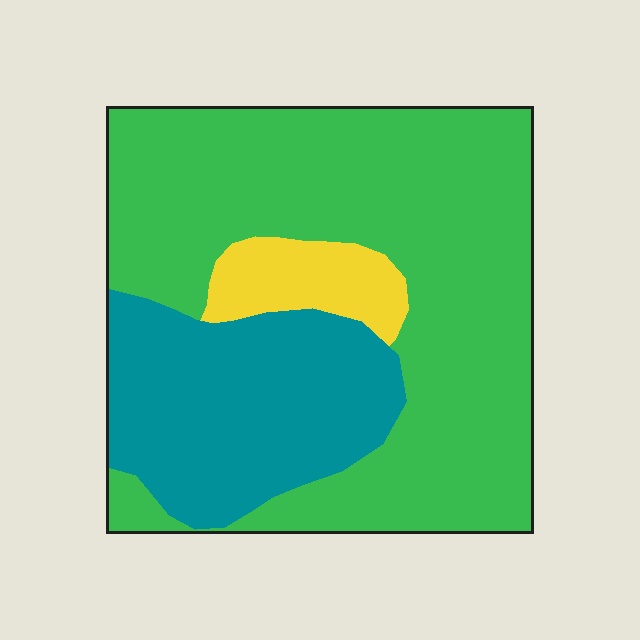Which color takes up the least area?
Yellow, at roughly 10%.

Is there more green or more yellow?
Green.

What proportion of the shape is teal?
Teal covers roughly 30% of the shape.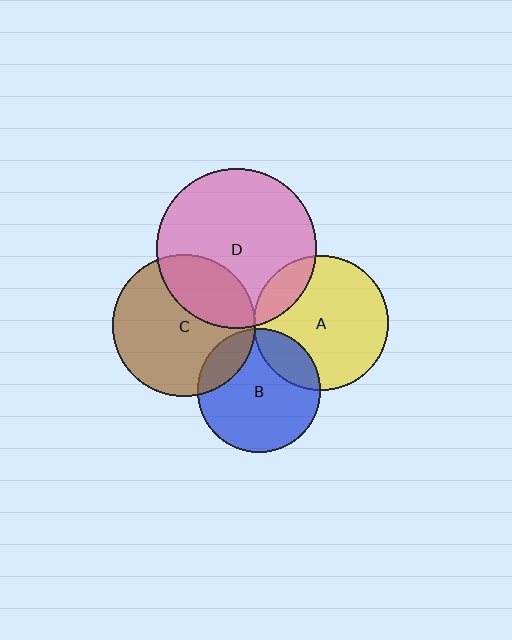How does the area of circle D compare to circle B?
Approximately 1.7 times.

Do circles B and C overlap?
Yes.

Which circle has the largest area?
Circle D (pink).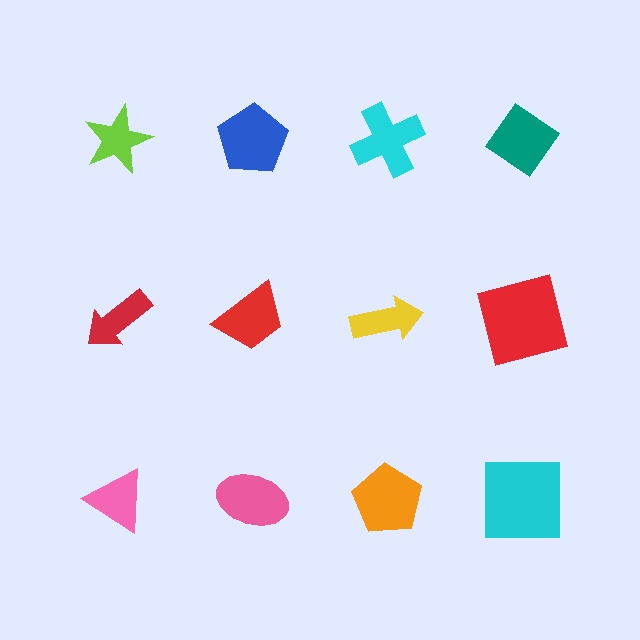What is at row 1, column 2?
A blue pentagon.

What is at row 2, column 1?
A red arrow.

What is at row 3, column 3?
An orange pentagon.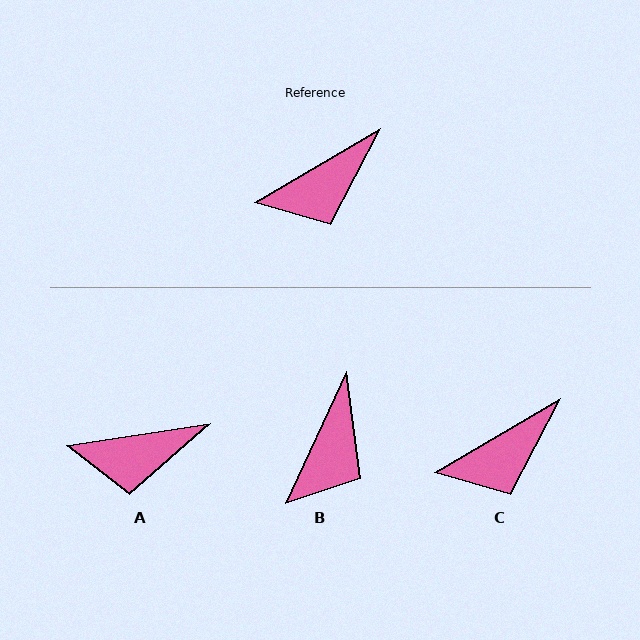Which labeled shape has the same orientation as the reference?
C.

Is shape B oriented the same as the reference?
No, it is off by about 35 degrees.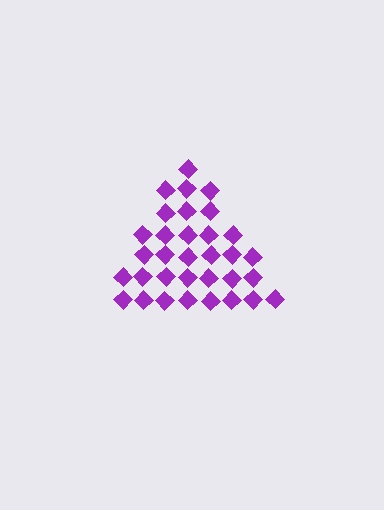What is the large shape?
The large shape is a triangle.